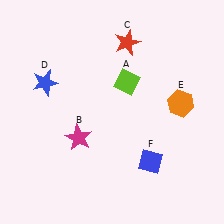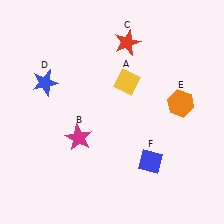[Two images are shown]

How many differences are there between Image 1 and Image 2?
There is 1 difference between the two images.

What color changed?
The diamond (A) changed from lime in Image 1 to yellow in Image 2.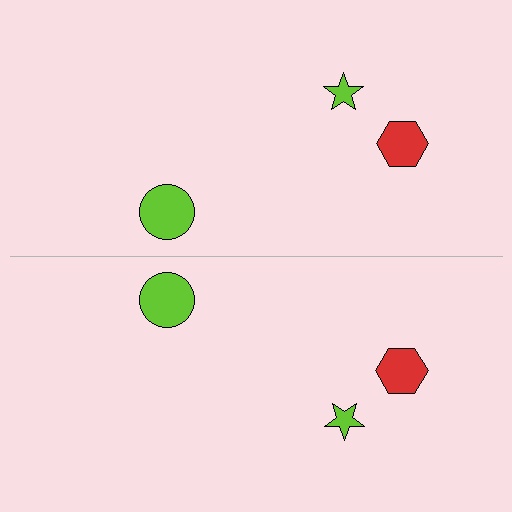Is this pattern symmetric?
Yes, this pattern has bilateral (reflection) symmetry.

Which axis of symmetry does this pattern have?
The pattern has a horizontal axis of symmetry running through the center of the image.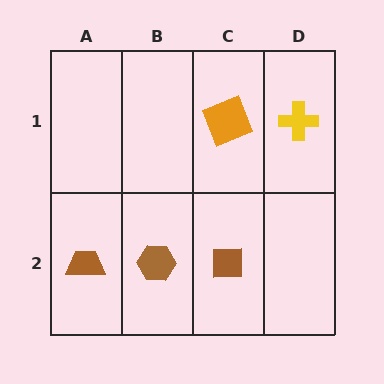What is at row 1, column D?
A yellow cross.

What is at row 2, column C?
A brown square.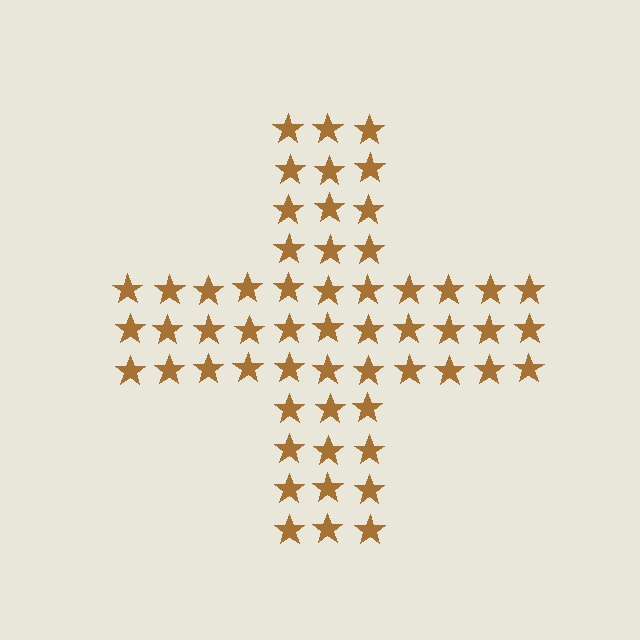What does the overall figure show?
The overall figure shows a cross.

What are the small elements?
The small elements are stars.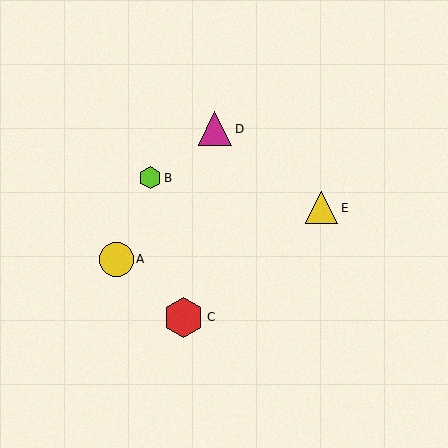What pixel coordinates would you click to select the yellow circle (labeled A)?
Click at (116, 259) to select the yellow circle A.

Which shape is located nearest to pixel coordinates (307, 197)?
The yellow triangle (labeled E) at (322, 208) is nearest to that location.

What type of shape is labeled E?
Shape E is a yellow triangle.